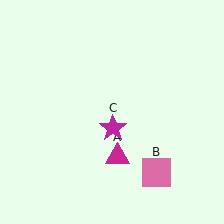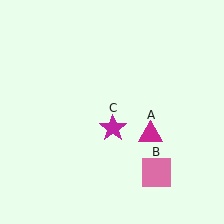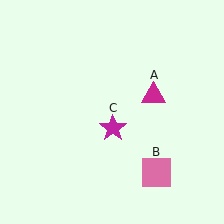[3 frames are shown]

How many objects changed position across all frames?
1 object changed position: magenta triangle (object A).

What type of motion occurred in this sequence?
The magenta triangle (object A) rotated counterclockwise around the center of the scene.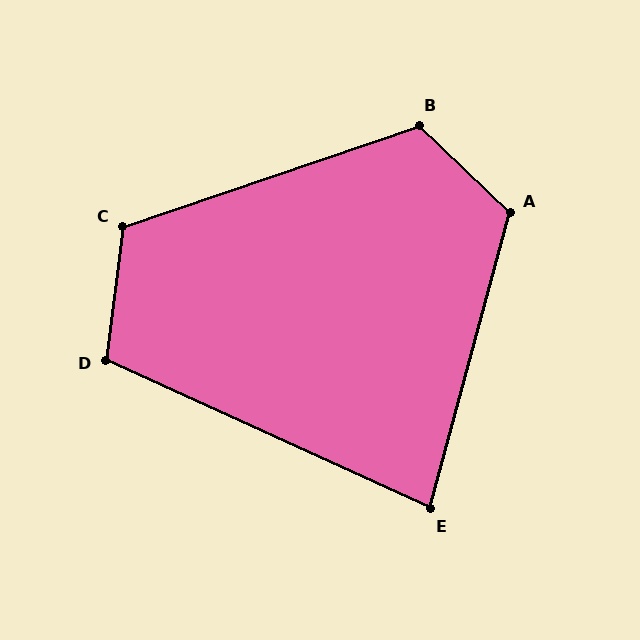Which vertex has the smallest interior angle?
E, at approximately 81 degrees.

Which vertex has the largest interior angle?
A, at approximately 119 degrees.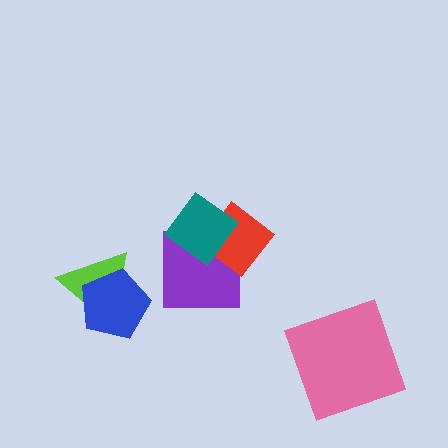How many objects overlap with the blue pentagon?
1 object overlaps with the blue pentagon.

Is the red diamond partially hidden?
Yes, it is partially covered by another shape.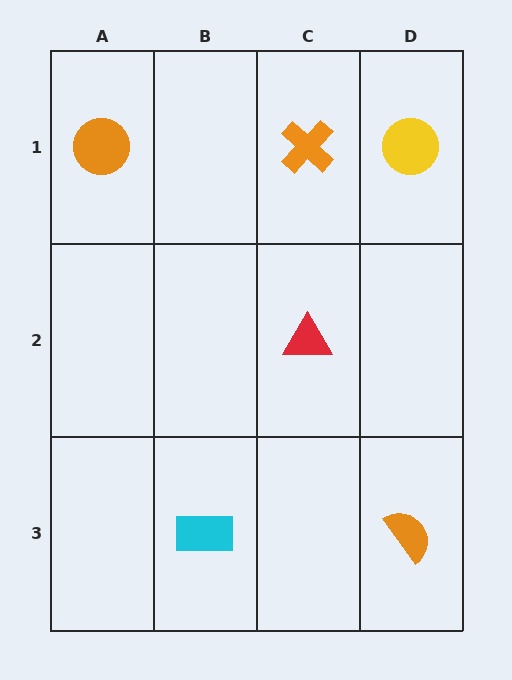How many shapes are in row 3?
2 shapes.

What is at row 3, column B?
A cyan rectangle.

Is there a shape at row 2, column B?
No, that cell is empty.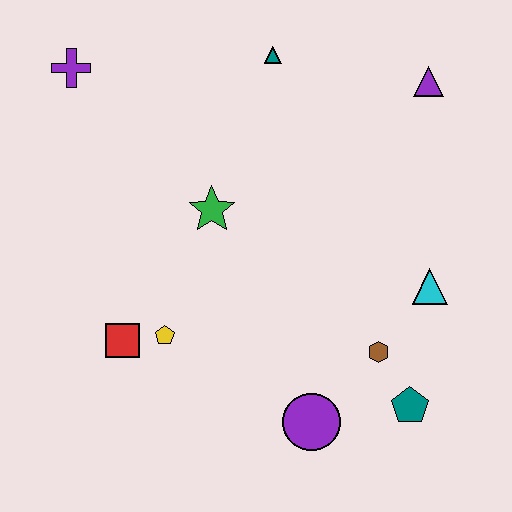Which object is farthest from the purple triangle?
The red square is farthest from the purple triangle.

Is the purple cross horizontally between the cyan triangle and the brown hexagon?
No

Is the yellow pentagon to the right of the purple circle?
No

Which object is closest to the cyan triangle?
The brown hexagon is closest to the cyan triangle.